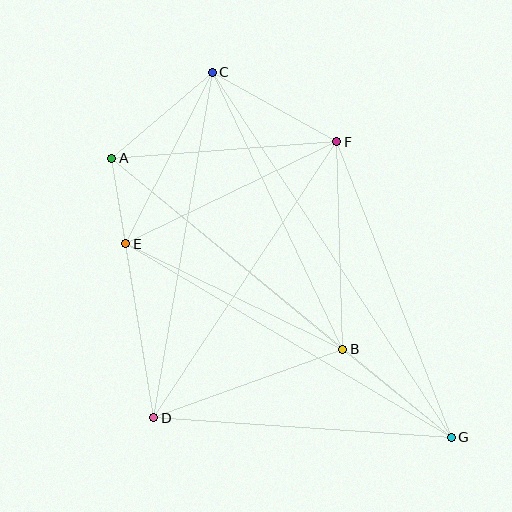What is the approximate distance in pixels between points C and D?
The distance between C and D is approximately 350 pixels.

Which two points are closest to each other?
Points A and E are closest to each other.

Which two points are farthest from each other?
Points A and G are farthest from each other.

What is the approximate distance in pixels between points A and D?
The distance between A and D is approximately 262 pixels.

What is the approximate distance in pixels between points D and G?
The distance between D and G is approximately 298 pixels.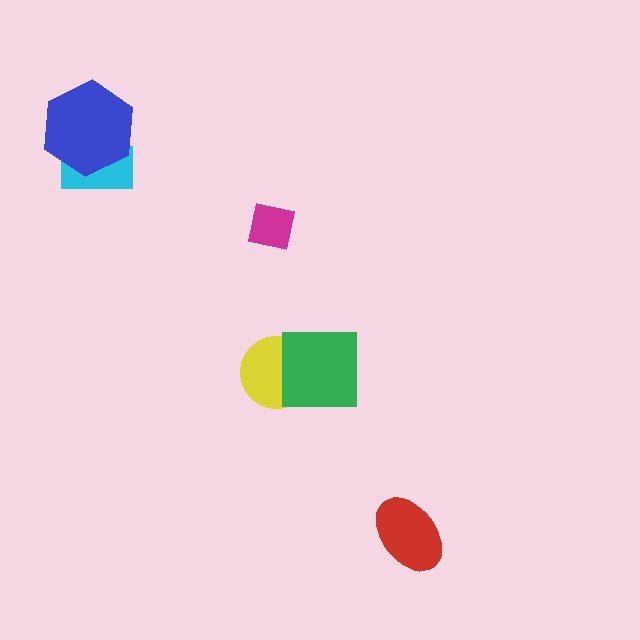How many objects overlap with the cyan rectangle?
1 object overlaps with the cyan rectangle.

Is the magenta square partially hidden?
No, no other shape covers it.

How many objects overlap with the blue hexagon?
1 object overlaps with the blue hexagon.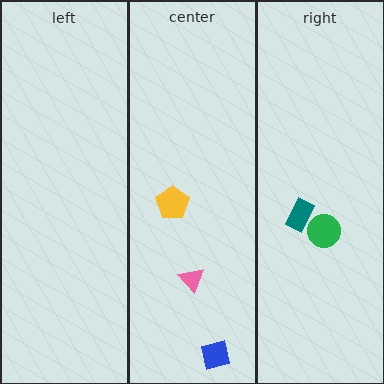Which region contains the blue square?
The center region.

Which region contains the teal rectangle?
The right region.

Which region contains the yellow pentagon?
The center region.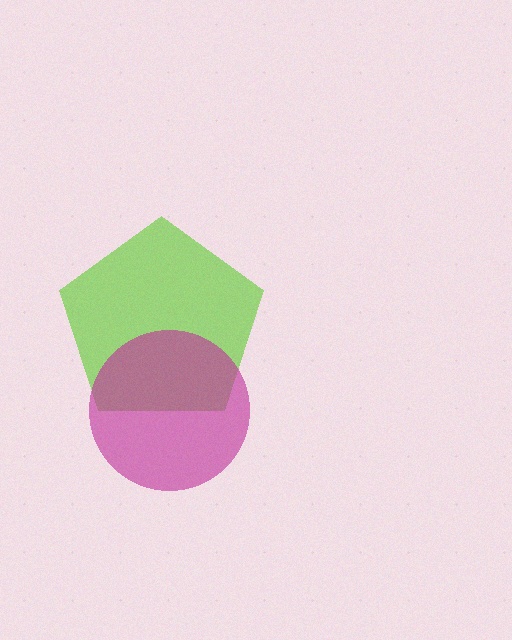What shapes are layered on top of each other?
The layered shapes are: a lime pentagon, a magenta circle.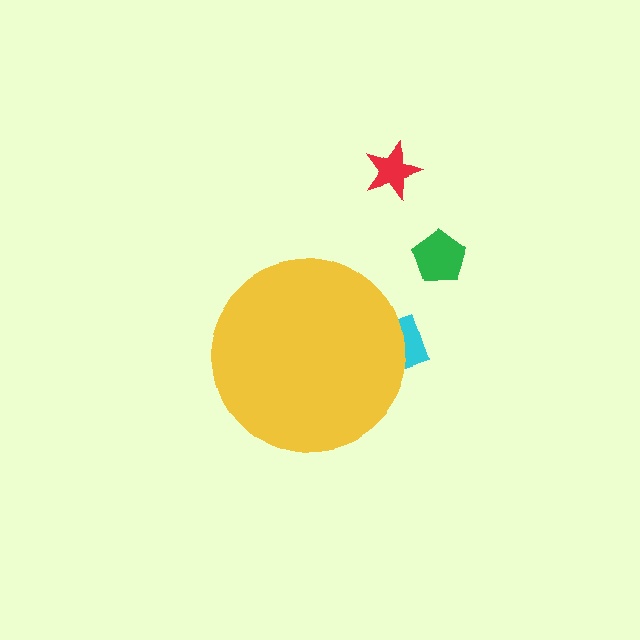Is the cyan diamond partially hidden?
Yes, the cyan diamond is partially hidden behind the yellow circle.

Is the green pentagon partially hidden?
No, the green pentagon is fully visible.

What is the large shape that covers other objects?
A yellow circle.